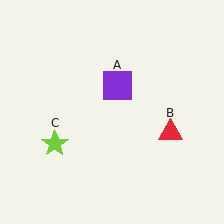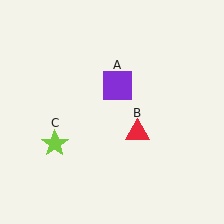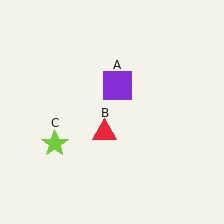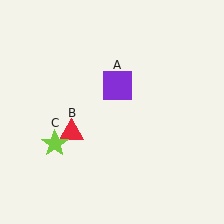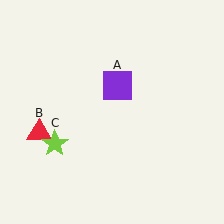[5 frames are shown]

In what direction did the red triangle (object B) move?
The red triangle (object B) moved left.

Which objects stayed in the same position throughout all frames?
Purple square (object A) and lime star (object C) remained stationary.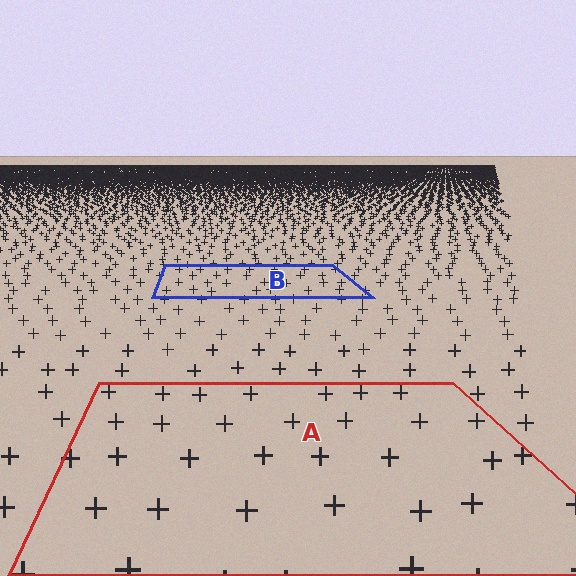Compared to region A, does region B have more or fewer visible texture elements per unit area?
Region B has more texture elements per unit area — they are packed more densely because it is farther away.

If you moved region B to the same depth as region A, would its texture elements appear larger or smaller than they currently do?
They would appear larger. At a closer depth, the same texture elements are projected at a bigger on-screen size.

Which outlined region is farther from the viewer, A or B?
Region B is farther from the viewer — the texture elements inside it appear smaller and more densely packed.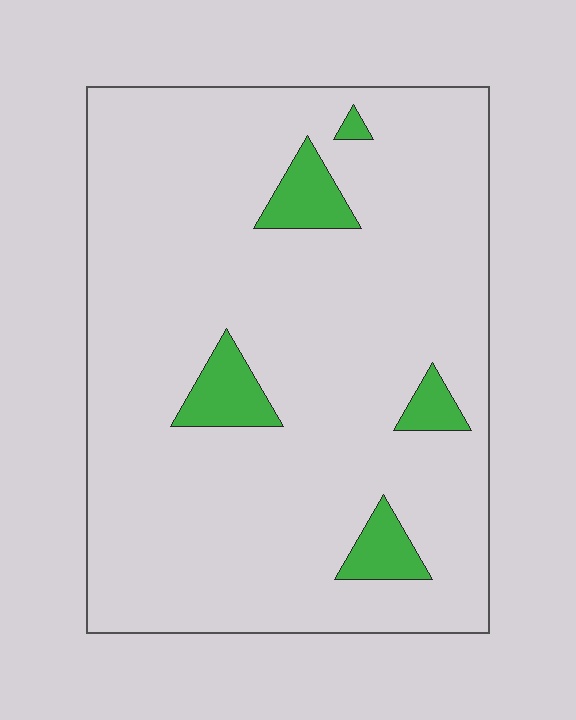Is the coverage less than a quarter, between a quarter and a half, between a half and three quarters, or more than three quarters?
Less than a quarter.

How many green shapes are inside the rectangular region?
5.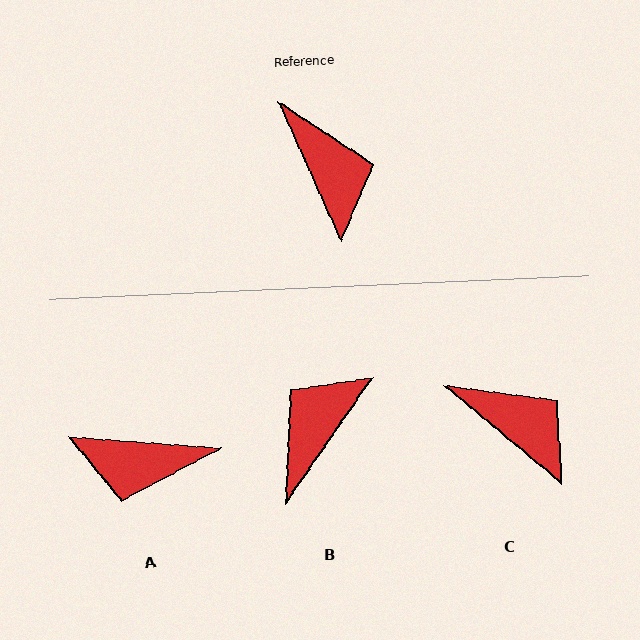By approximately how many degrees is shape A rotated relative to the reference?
Approximately 118 degrees clockwise.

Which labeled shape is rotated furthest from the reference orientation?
B, about 121 degrees away.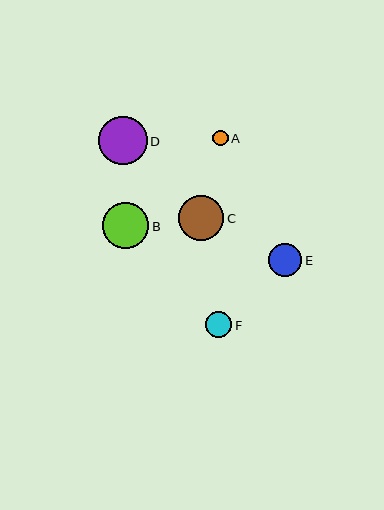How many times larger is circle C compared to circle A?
Circle C is approximately 2.9 times the size of circle A.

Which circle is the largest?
Circle D is the largest with a size of approximately 49 pixels.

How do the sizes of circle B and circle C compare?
Circle B and circle C are approximately the same size.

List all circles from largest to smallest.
From largest to smallest: D, B, C, E, F, A.